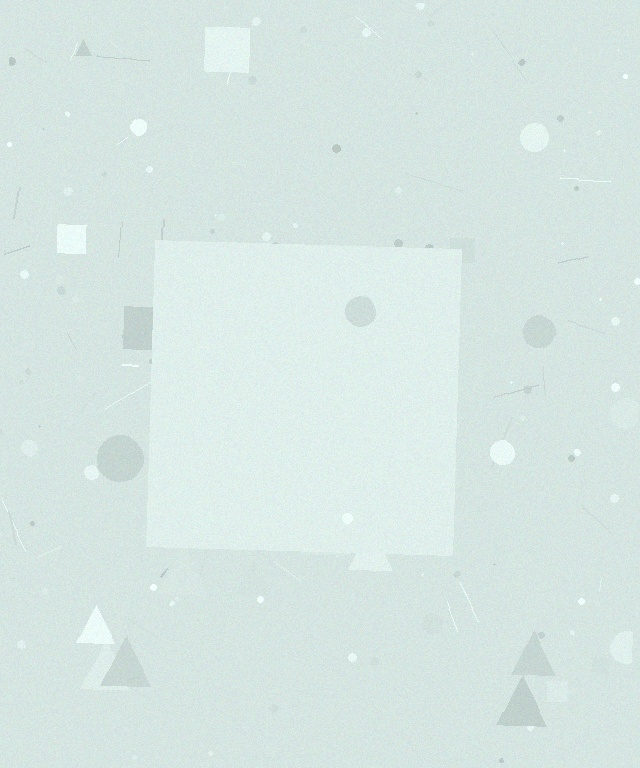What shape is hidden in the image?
A square is hidden in the image.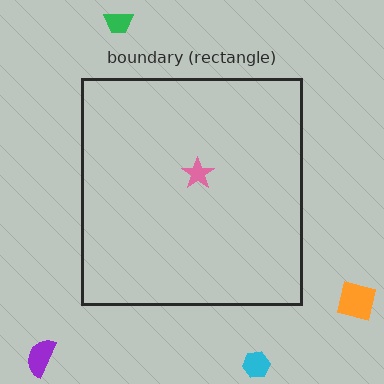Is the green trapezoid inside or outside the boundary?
Outside.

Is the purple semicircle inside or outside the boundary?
Outside.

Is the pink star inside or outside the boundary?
Inside.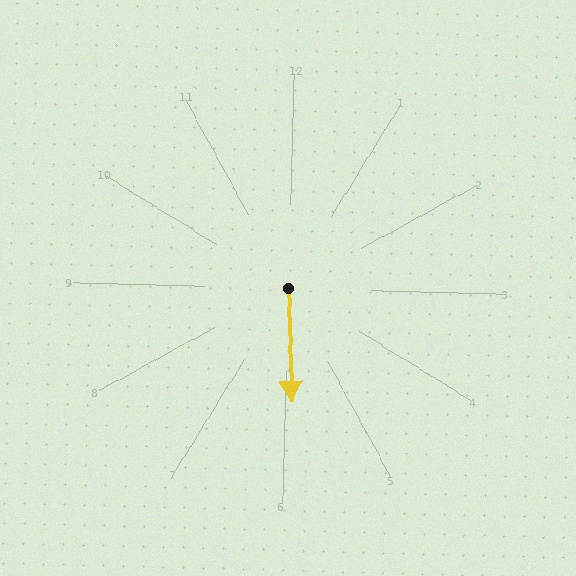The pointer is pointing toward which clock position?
Roughly 6 o'clock.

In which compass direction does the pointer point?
South.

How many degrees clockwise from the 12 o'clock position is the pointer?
Approximately 177 degrees.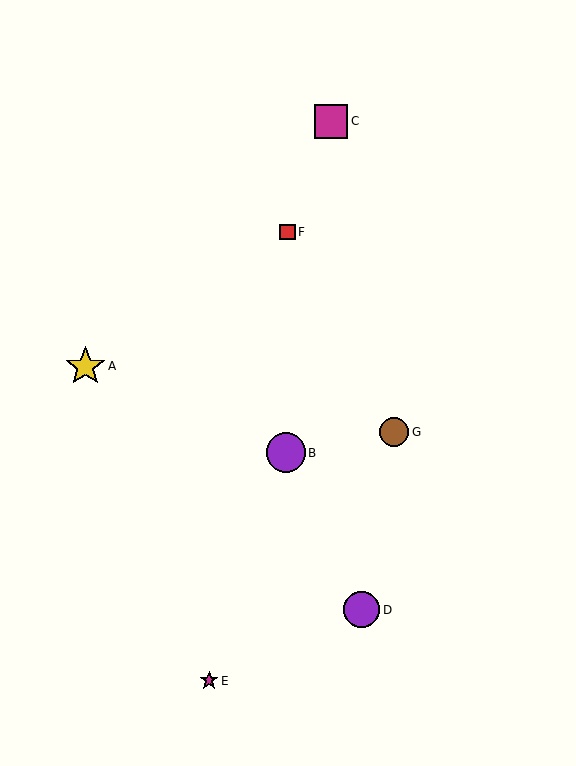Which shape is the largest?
The yellow star (labeled A) is the largest.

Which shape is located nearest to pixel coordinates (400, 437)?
The brown circle (labeled G) at (394, 432) is nearest to that location.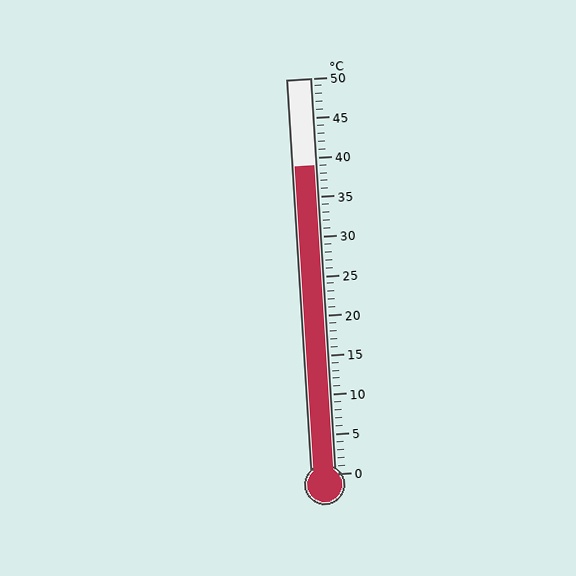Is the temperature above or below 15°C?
The temperature is above 15°C.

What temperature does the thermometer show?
The thermometer shows approximately 39°C.